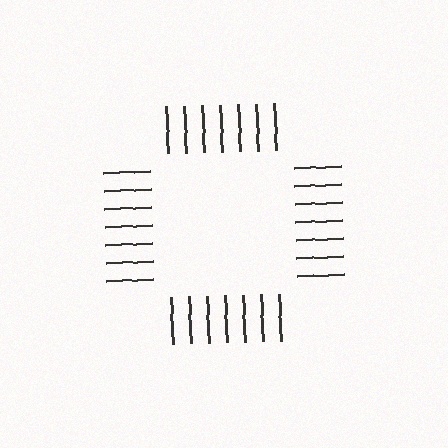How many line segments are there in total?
28 — 7 along each of the 4 edges.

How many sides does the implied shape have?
4 sides — the line-ends trace a square.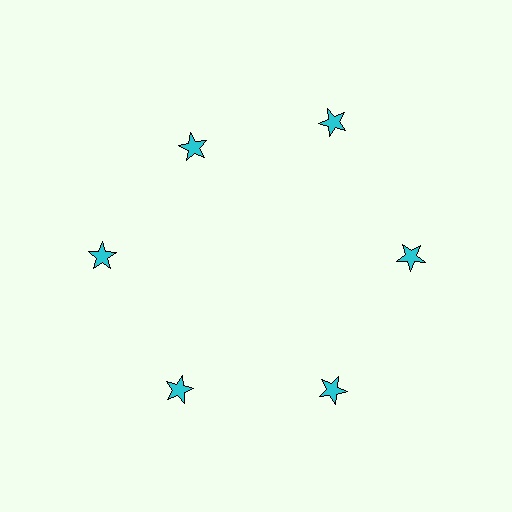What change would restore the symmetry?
The symmetry would be restored by moving it outward, back onto the ring so that all 6 stars sit at equal angles and equal distance from the center.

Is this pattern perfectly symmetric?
No. The 6 cyan stars are arranged in a ring, but one element near the 11 o'clock position is pulled inward toward the center, breaking the 6-fold rotational symmetry.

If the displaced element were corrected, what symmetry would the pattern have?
It would have 6-fold rotational symmetry — the pattern would map onto itself every 60 degrees.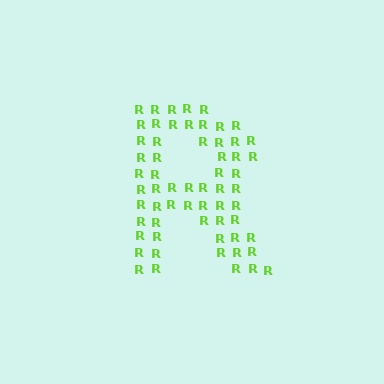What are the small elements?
The small elements are letter R's.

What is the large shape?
The large shape is the letter R.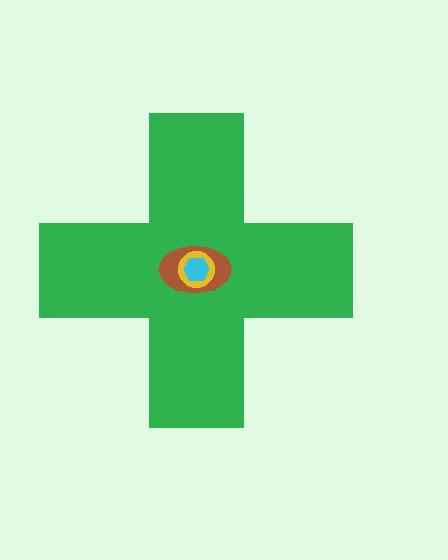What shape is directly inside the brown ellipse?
The yellow circle.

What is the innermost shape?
The cyan hexagon.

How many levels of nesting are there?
4.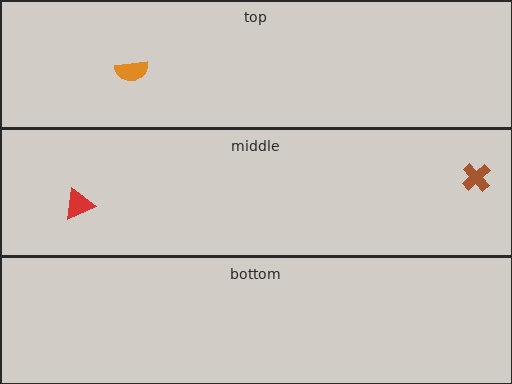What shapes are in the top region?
The orange semicircle.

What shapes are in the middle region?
The brown cross, the red triangle.